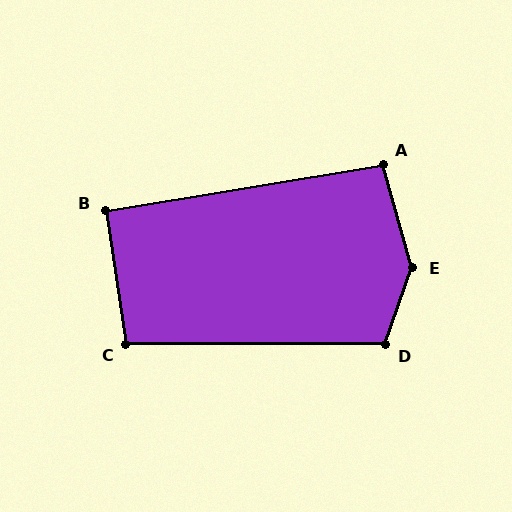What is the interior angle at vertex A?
Approximately 96 degrees (obtuse).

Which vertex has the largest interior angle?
E, at approximately 145 degrees.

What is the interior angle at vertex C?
Approximately 99 degrees (obtuse).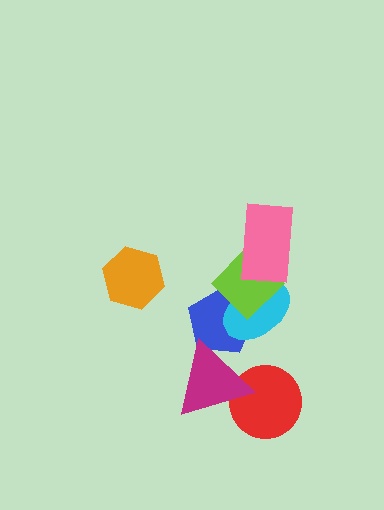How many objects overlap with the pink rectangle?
1 object overlaps with the pink rectangle.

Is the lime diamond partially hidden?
Yes, it is partially covered by another shape.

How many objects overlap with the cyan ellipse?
2 objects overlap with the cyan ellipse.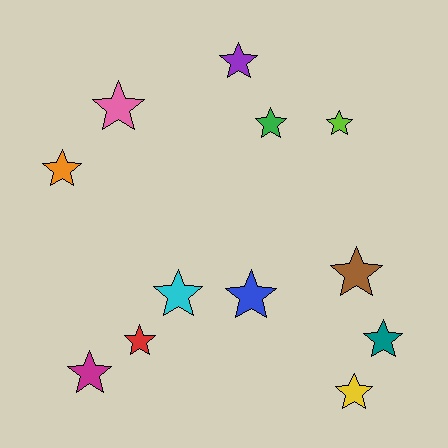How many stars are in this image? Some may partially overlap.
There are 12 stars.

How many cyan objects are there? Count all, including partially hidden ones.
There is 1 cyan object.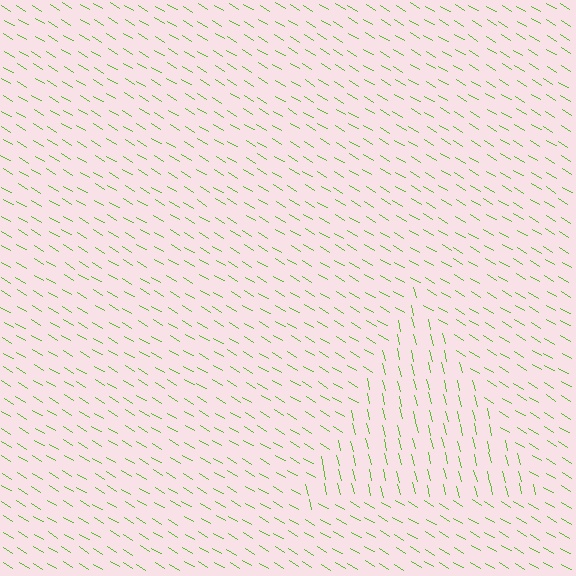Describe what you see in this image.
The image is filled with small lime line segments. A triangle region in the image has lines oriented differently from the surrounding lines, creating a visible texture boundary.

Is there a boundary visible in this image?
Yes, there is a texture boundary formed by a change in line orientation.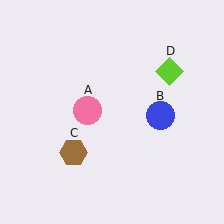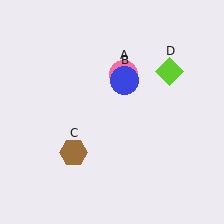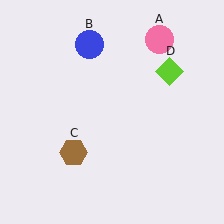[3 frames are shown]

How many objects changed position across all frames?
2 objects changed position: pink circle (object A), blue circle (object B).